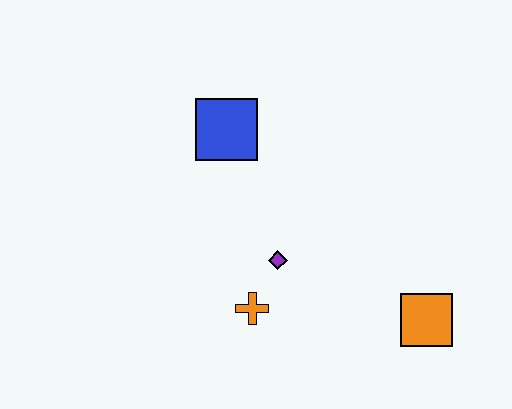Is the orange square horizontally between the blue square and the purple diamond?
No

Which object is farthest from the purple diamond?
The orange square is farthest from the purple diamond.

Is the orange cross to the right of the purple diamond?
No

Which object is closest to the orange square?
The purple diamond is closest to the orange square.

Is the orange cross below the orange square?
No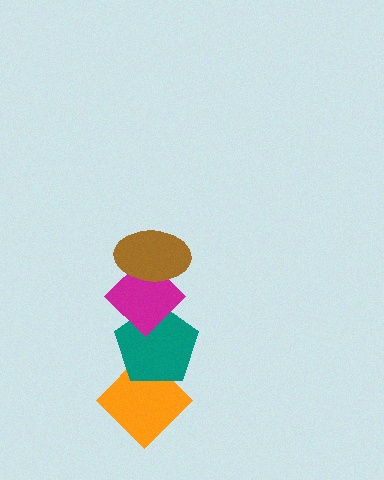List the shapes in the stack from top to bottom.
From top to bottom: the brown ellipse, the magenta diamond, the teal pentagon, the orange diamond.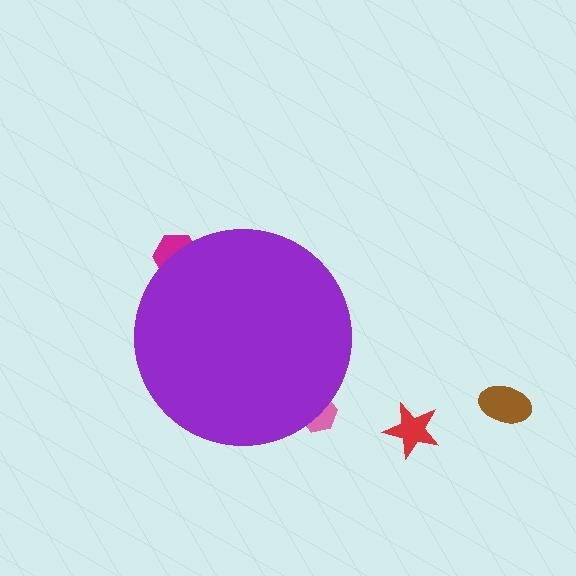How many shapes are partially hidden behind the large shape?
2 shapes are partially hidden.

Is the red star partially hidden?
No, the red star is fully visible.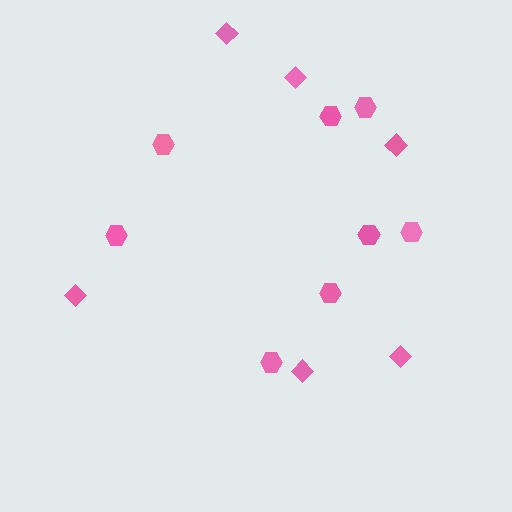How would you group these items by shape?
There are 2 groups: one group of diamonds (6) and one group of hexagons (8).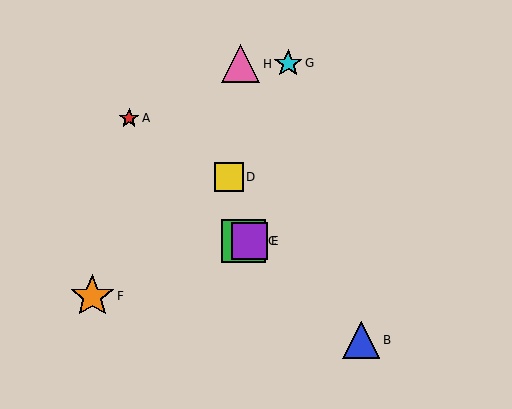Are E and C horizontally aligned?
Yes, both are at y≈241.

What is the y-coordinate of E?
Object E is at y≈241.